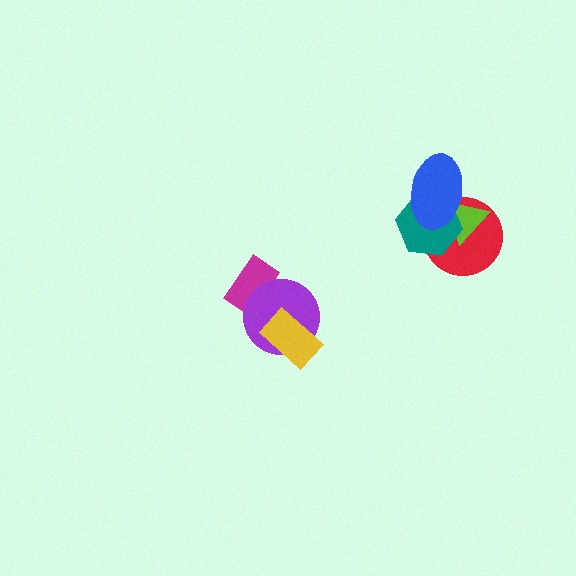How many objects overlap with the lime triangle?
3 objects overlap with the lime triangle.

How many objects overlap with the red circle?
3 objects overlap with the red circle.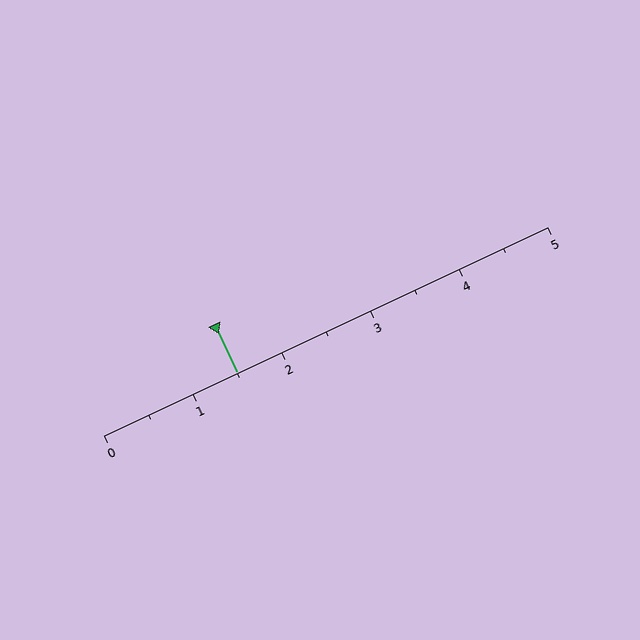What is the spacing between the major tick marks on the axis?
The major ticks are spaced 1 apart.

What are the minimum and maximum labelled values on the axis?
The axis runs from 0 to 5.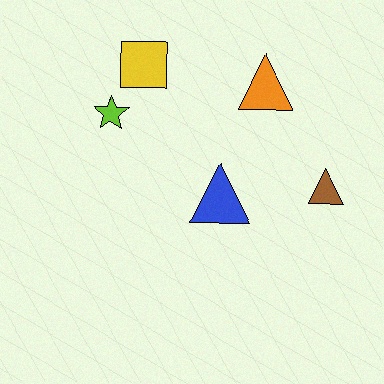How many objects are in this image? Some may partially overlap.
There are 5 objects.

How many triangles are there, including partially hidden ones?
There are 3 triangles.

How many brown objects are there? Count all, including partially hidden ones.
There is 1 brown object.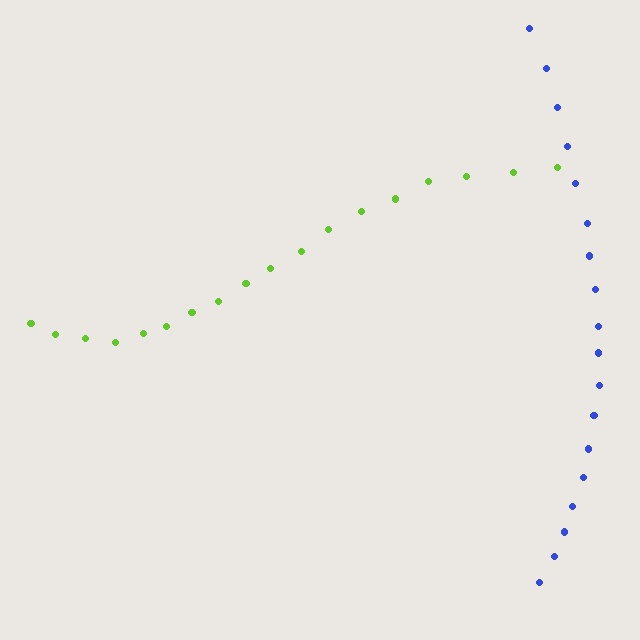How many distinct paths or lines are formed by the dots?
There are 2 distinct paths.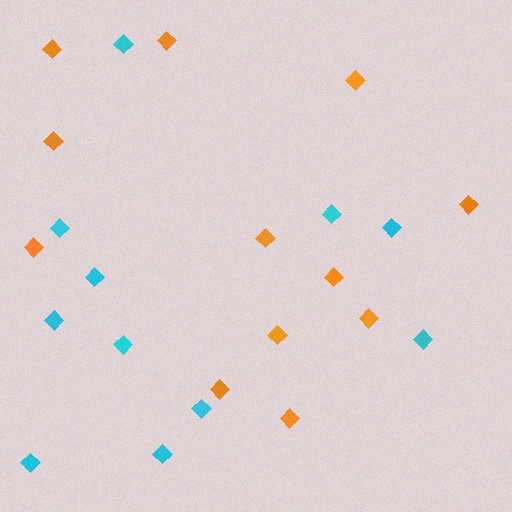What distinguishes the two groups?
There are 2 groups: one group of orange diamonds (12) and one group of cyan diamonds (11).